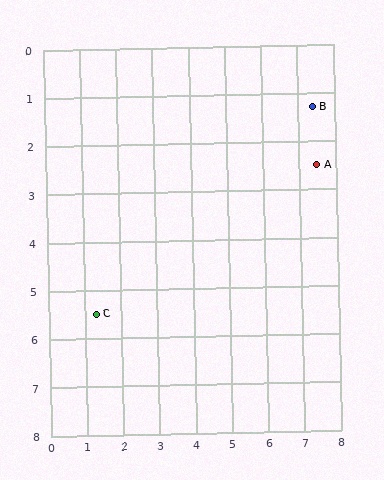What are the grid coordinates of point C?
Point C is at approximately (1.3, 5.5).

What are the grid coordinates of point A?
Point A is at approximately (7.5, 2.5).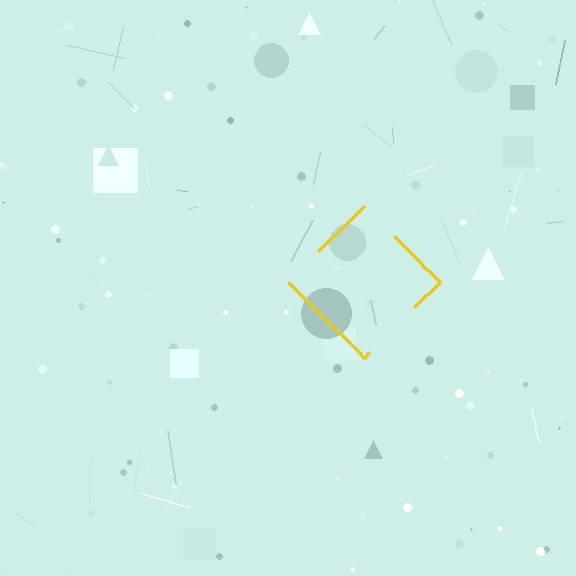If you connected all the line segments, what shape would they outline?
They would outline a diamond.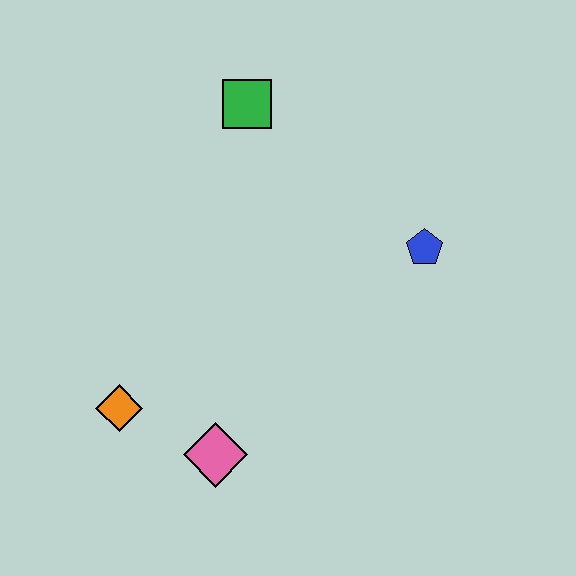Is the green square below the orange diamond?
No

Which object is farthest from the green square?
The pink diamond is farthest from the green square.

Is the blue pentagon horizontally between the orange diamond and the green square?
No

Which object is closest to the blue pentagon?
The green square is closest to the blue pentagon.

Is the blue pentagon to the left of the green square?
No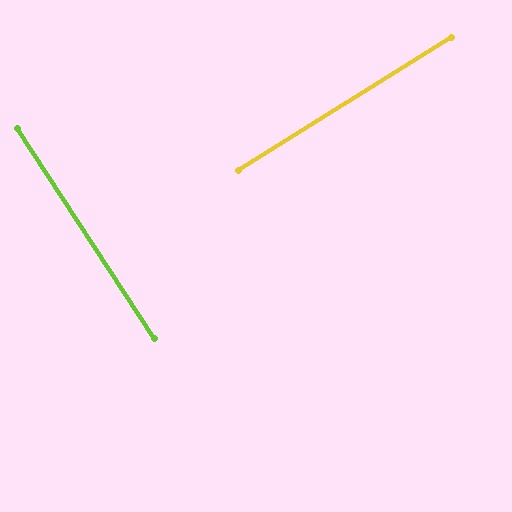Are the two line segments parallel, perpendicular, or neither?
Perpendicular — they meet at approximately 89°.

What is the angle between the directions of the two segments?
Approximately 89 degrees.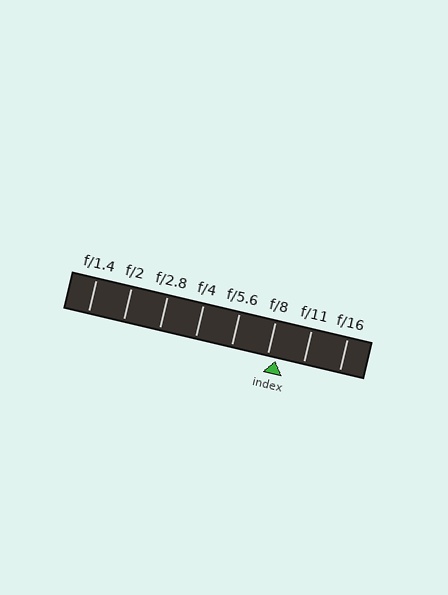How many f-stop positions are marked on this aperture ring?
There are 8 f-stop positions marked.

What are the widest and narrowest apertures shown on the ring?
The widest aperture shown is f/1.4 and the narrowest is f/16.